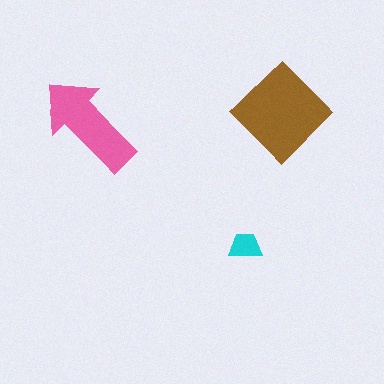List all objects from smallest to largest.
The cyan trapezoid, the pink arrow, the brown diamond.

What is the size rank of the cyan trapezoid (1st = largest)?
3rd.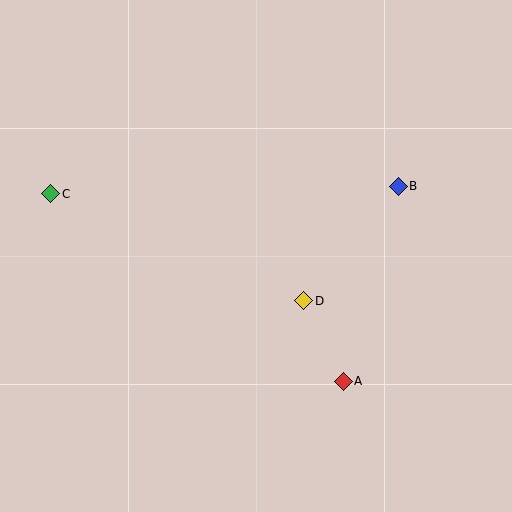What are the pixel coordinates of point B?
Point B is at (398, 186).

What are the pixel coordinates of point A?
Point A is at (343, 381).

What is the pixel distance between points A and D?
The distance between A and D is 90 pixels.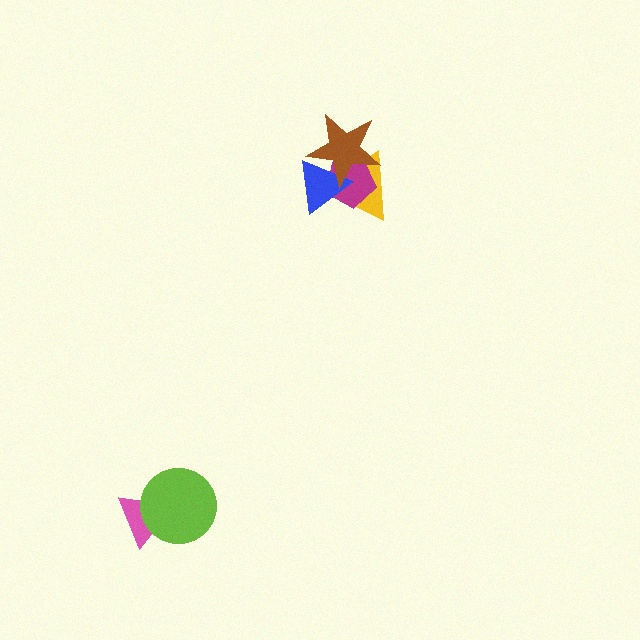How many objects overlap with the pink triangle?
1 object overlaps with the pink triangle.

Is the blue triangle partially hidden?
Yes, it is partially covered by another shape.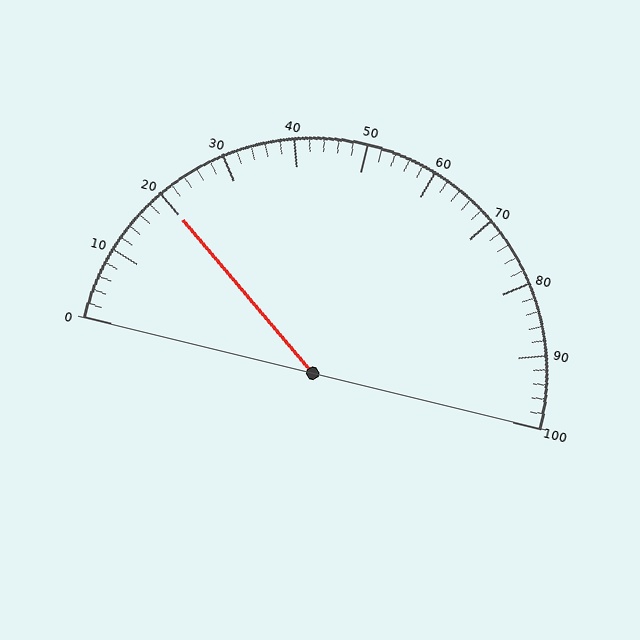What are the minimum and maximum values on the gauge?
The gauge ranges from 0 to 100.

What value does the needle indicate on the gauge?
The needle indicates approximately 20.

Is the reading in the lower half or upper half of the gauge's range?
The reading is in the lower half of the range (0 to 100).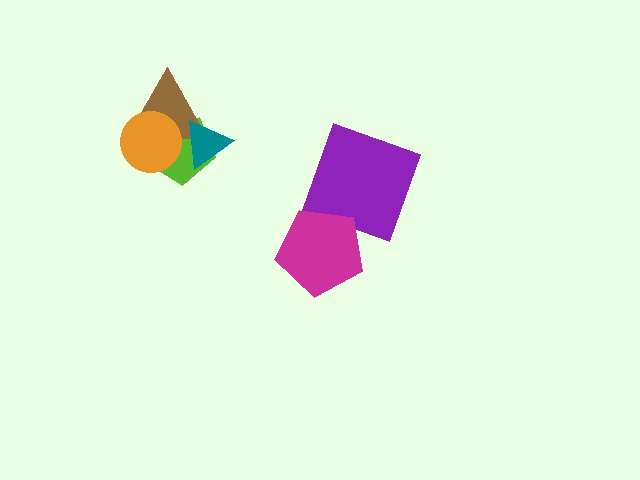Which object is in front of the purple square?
The magenta pentagon is in front of the purple square.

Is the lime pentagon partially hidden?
Yes, it is partially covered by another shape.